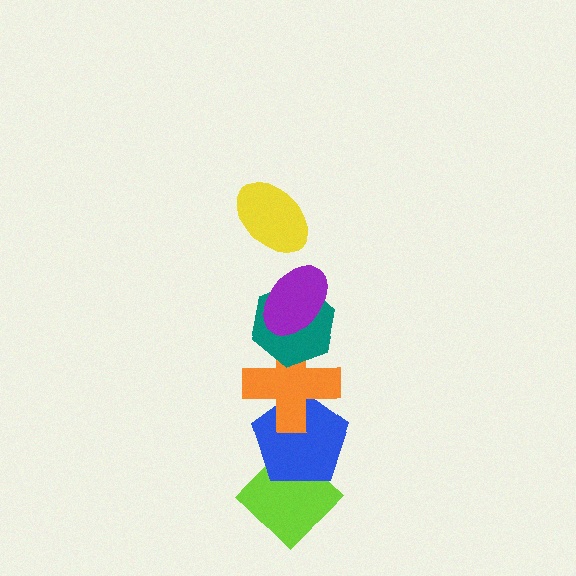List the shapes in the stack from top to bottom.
From top to bottom: the yellow ellipse, the purple ellipse, the teal hexagon, the orange cross, the blue pentagon, the lime diamond.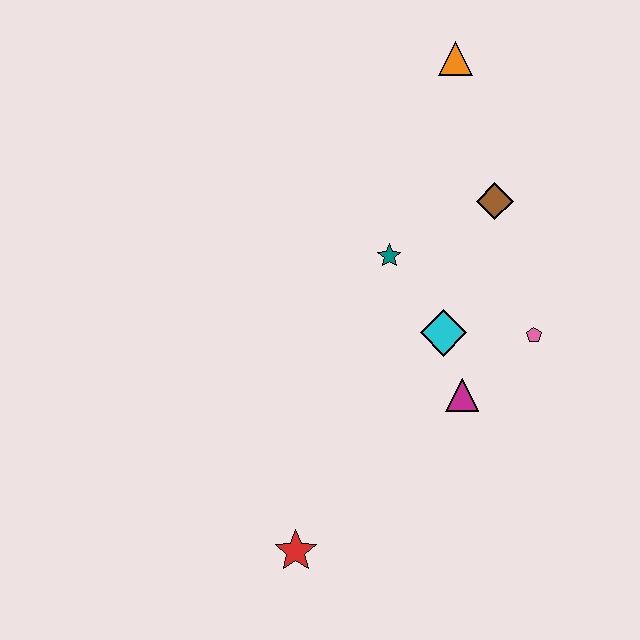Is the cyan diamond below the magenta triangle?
No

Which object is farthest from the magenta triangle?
The orange triangle is farthest from the magenta triangle.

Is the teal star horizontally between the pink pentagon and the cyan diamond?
No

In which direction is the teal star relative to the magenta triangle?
The teal star is above the magenta triangle.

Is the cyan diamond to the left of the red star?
No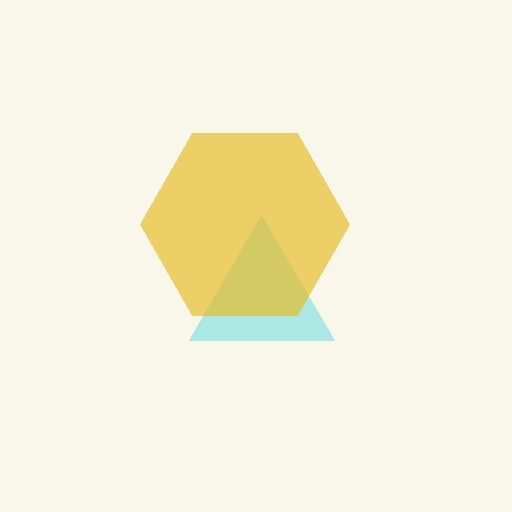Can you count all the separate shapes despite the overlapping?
Yes, there are 2 separate shapes.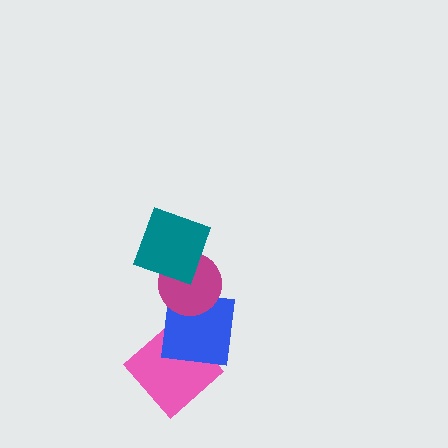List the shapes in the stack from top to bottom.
From top to bottom: the teal square, the magenta circle, the blue square, the pink diamond.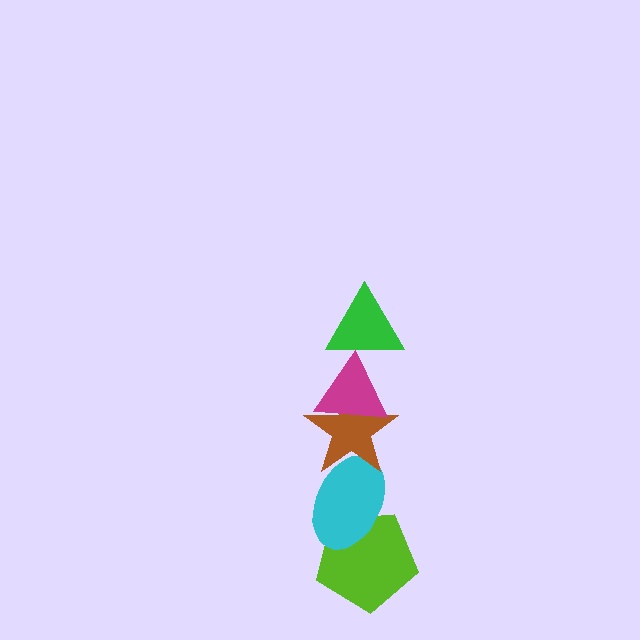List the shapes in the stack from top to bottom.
From top to bottom: the green triangle, the magenta triangle, the brown star, the cyan ellipse, the lime pentagon.